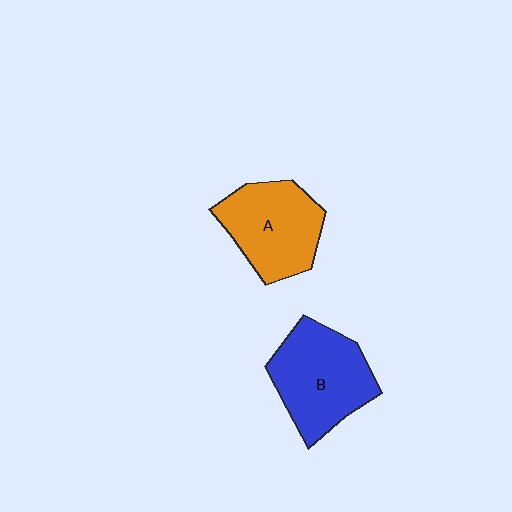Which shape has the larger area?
Shape B (blue).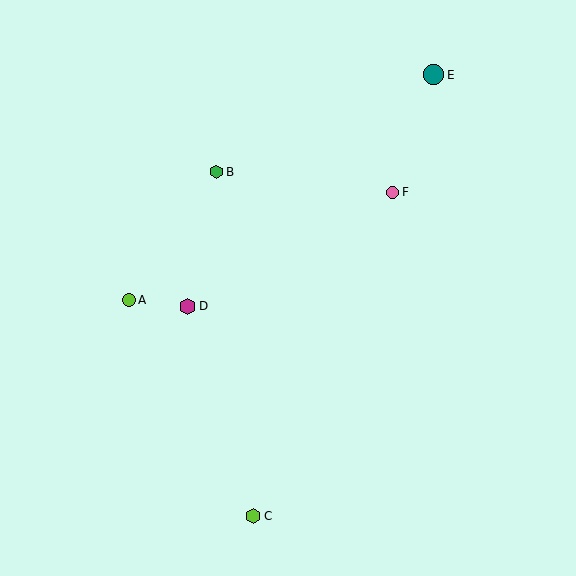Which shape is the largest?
The teal circle (labeled E) is the largest.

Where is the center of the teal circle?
The center of the teal circle is at (434, 75).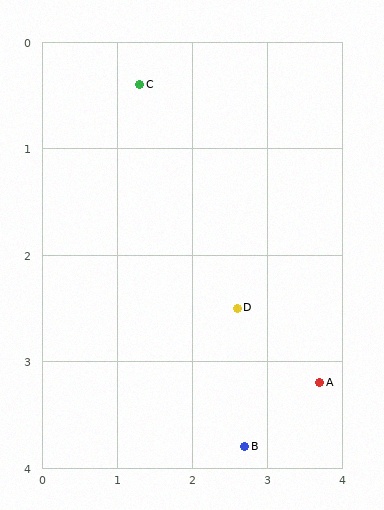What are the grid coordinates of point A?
Point A is at approximately (3.7, 3.2).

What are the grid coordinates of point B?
Point B is at approximately (2.7, 3.8).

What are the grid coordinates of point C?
Point C is at approximately (1.3, 0.4).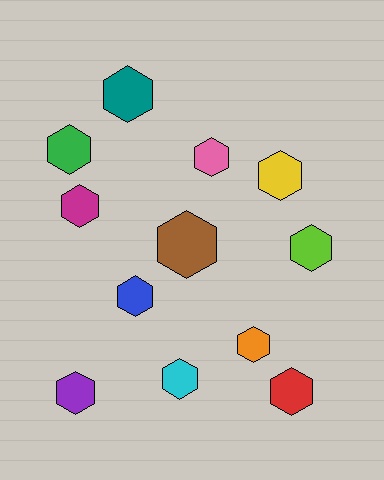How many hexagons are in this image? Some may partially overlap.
There are 12 hexagons.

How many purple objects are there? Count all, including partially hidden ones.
There is 1 purple object.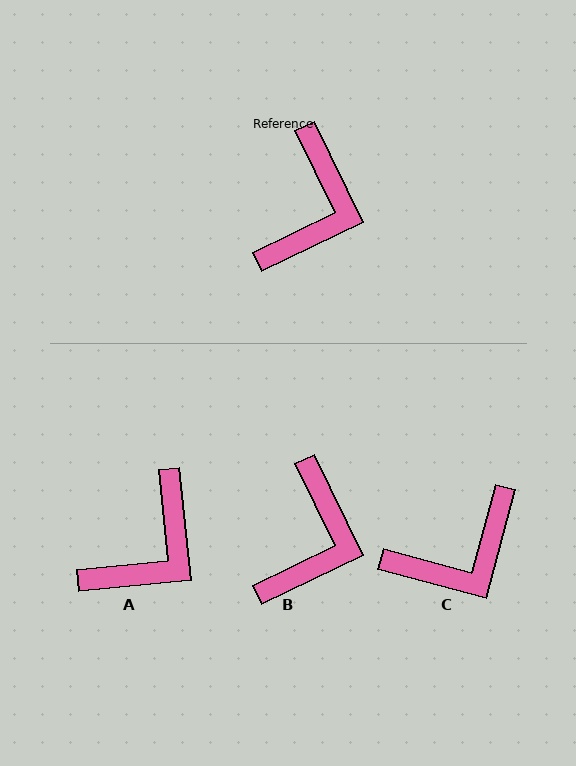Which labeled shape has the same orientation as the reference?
B.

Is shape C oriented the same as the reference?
No, it is off by about 41 degrees.